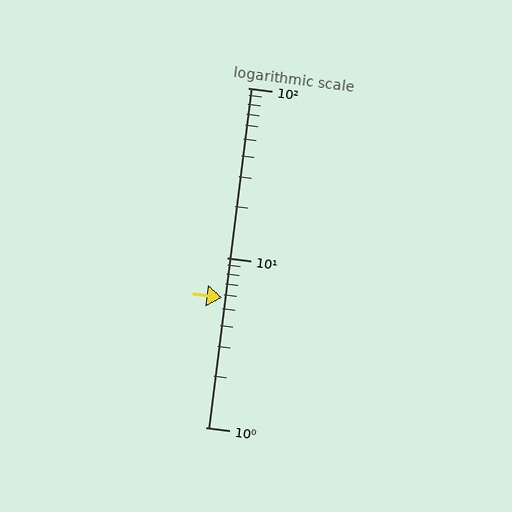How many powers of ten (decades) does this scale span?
The scale spans 2 decades, from 1 to 100.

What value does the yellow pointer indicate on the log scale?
The pointer indicates approximately 5.8.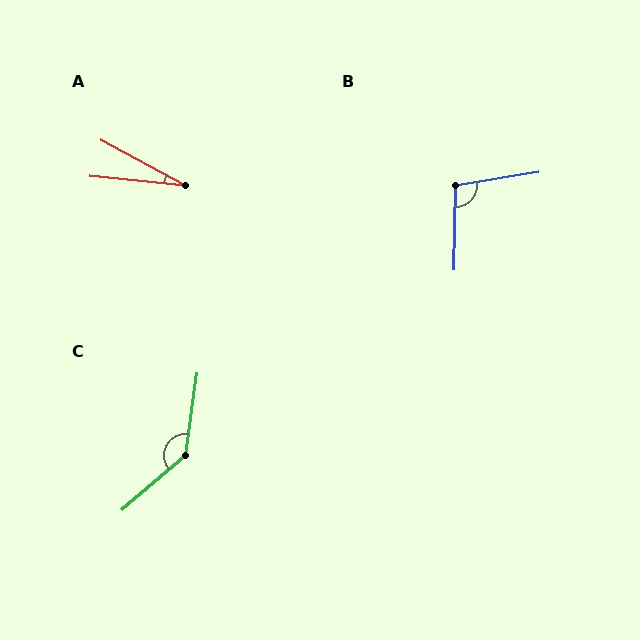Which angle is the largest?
C, at approximately 139 degrees.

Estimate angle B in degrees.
Approximately 100 degrees.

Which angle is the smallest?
A, at approximately 23 degrees.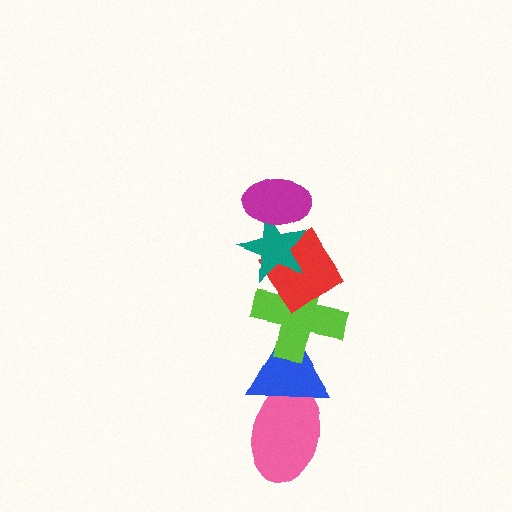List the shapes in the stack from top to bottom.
From top to bottom: the magenta ellipse, the teal star, the red diamond, the lime cross, the blue triangle, the pink ellipse.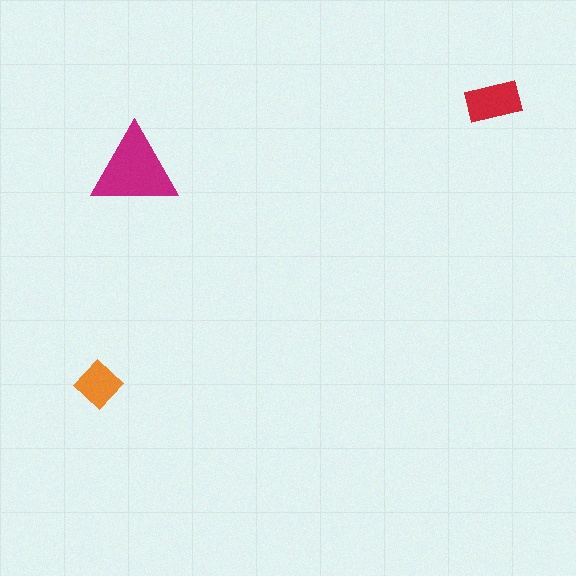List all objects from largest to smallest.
The magenta triangle, the red rectangle, the orange diamond.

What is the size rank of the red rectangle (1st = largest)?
2nd.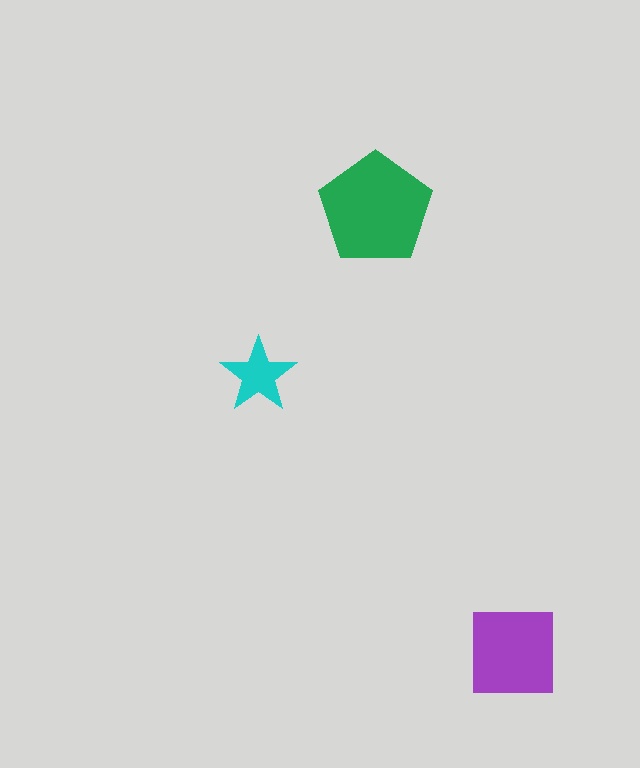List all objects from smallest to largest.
The cyan star, the purple square, the green pentagon.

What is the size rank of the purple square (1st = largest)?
2nd.